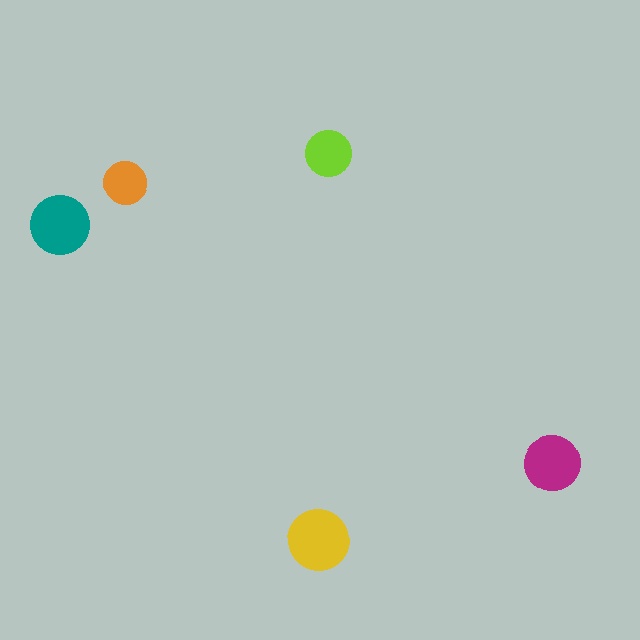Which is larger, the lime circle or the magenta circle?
The magenta one.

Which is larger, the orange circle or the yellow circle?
The yellow one.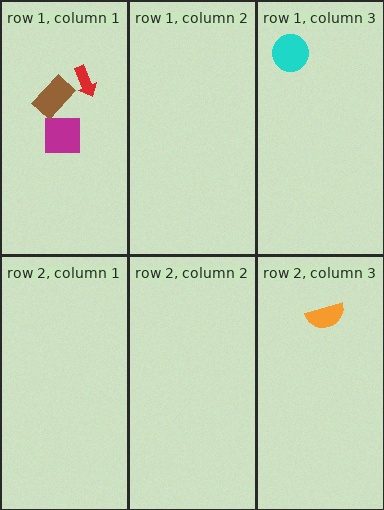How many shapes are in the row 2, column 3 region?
1.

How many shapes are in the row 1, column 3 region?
1.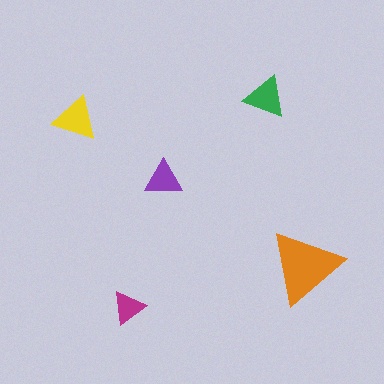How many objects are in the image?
There are 5 objects in the image.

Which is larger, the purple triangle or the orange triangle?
The orange one.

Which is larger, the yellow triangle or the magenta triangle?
The yellow one.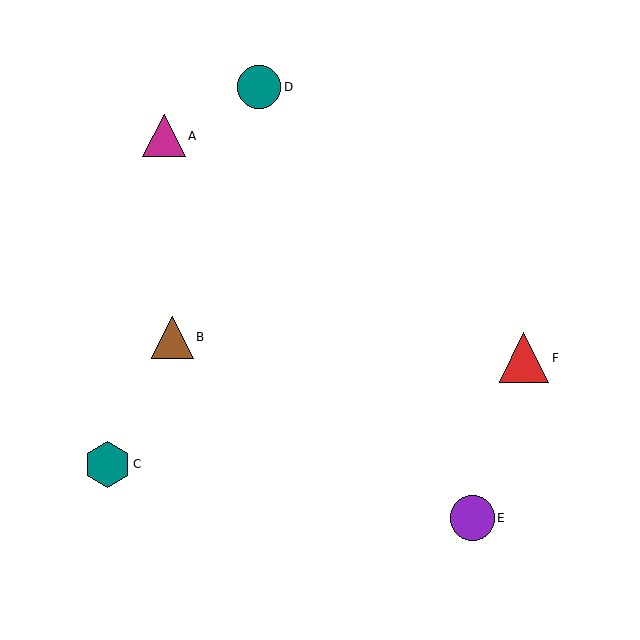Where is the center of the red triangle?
The center of the red triangle is at (524, 358).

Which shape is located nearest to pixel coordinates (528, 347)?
The red triangle (labeled F) at (524, 358) is nearest to that location.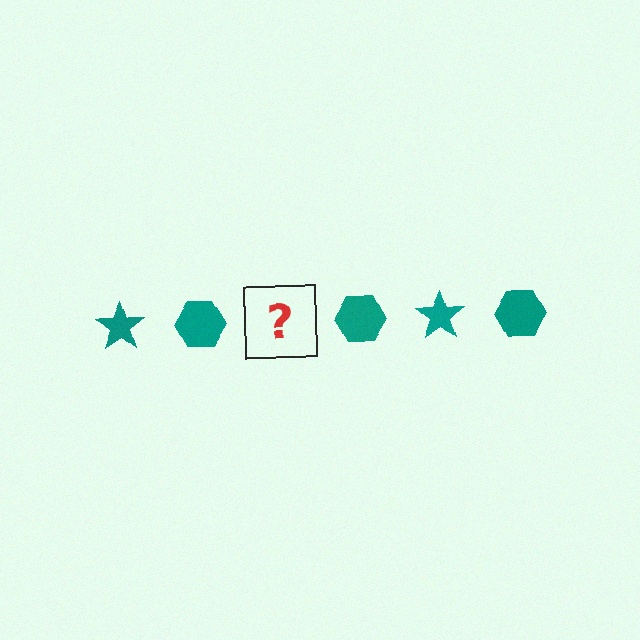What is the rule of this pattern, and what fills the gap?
The rule is that the pattern cycles through star, hexagon shapes in teal. The gap should be filled with a teal star.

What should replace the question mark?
The question mark should be replaced with a teal star.